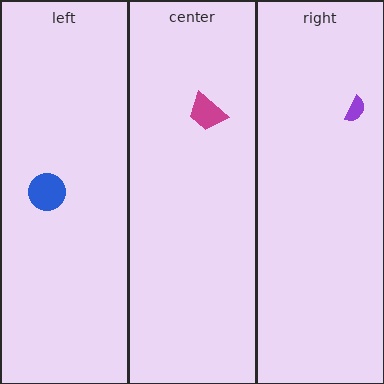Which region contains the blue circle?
The left region.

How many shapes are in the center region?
1.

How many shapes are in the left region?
1.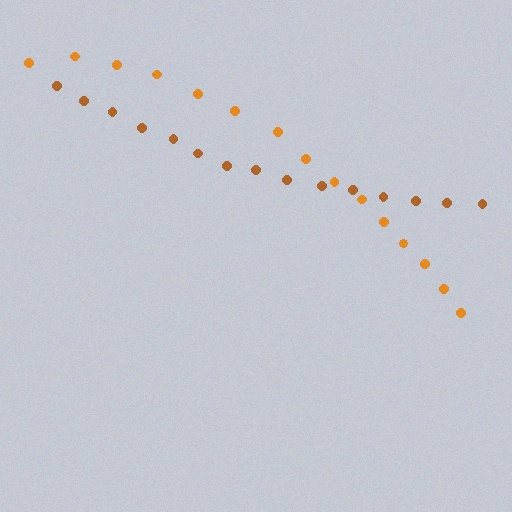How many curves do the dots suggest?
There are 2 distinct paths.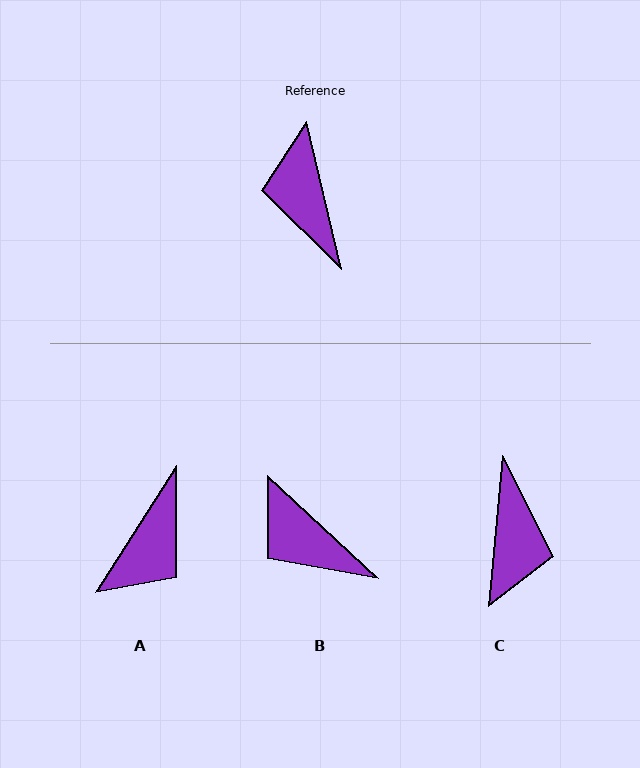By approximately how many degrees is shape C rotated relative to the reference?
Approximately 161 degrees counter-clockwise.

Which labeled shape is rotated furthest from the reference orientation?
C, about 161 degrees away.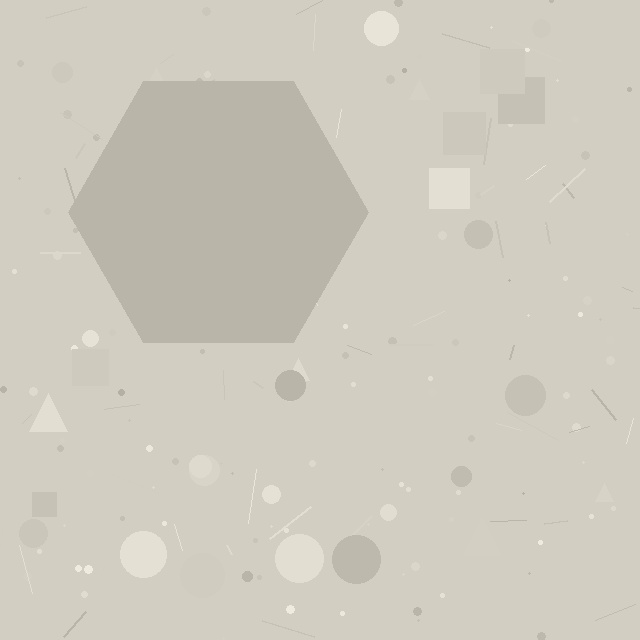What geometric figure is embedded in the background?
A hexagon is embedded in the background.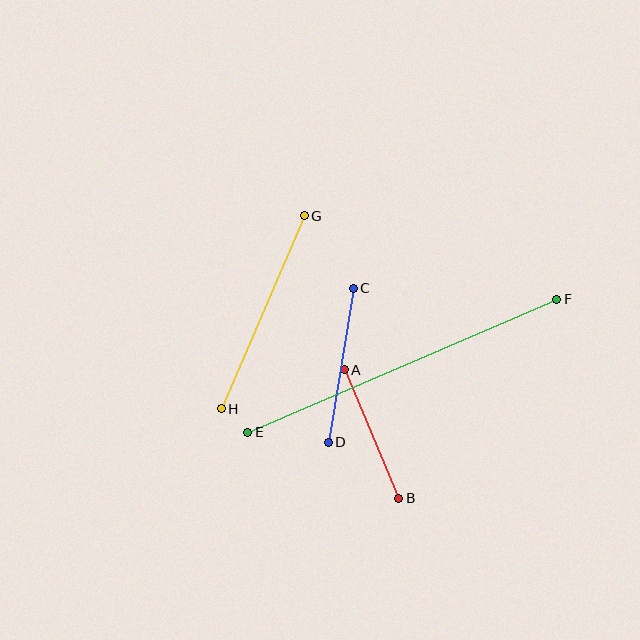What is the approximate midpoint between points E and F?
The midpoint is at approximately (402, 366) pixels.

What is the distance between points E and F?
The distance is approximately 336 pixels.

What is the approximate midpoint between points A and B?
The midpoint is at approximately (372, 434) pixels.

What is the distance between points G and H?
The distance is approximately 210 pixels.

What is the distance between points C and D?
The distance is approximately 156 pixels.